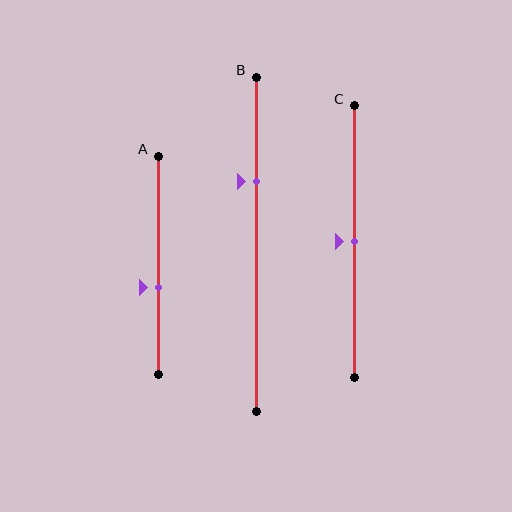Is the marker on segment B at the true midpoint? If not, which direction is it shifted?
No, the marker on segment B is shifted upward by about 19% of the segment length.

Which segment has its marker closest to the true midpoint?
Segment C has its marker closest to the true midpoint.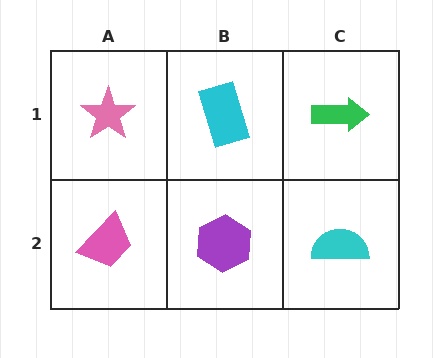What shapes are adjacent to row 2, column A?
A pink star (row 1, column A), a purple hexagon (row 2, column B).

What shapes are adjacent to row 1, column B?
A purple hexagon (row 2, column B), a pink star (row 1, column A), a green arrow (row 1, column C).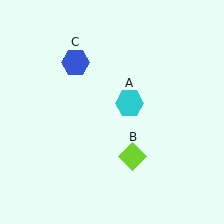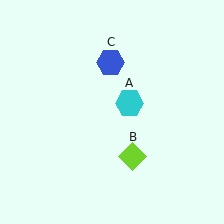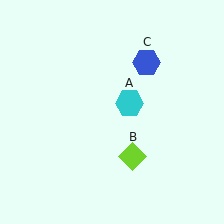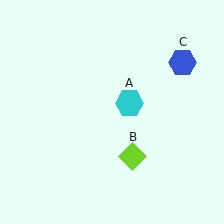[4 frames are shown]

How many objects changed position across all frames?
1 object changed position: blue hexagon (object C).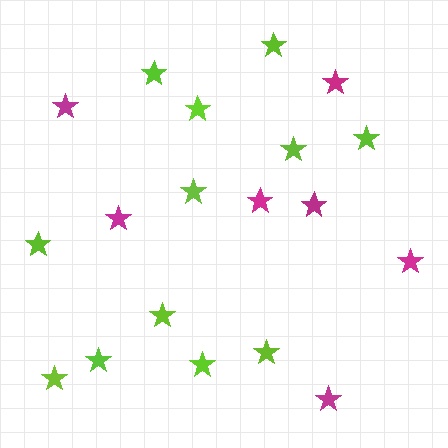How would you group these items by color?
There are 2 groups: one group of magenta stars (7) and one group of lime stars (12).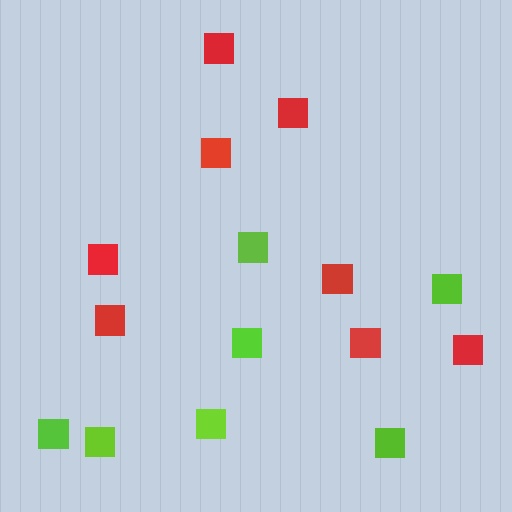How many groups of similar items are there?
There are 2 groups: one group of red squares (8) and one group of lime squares (7).